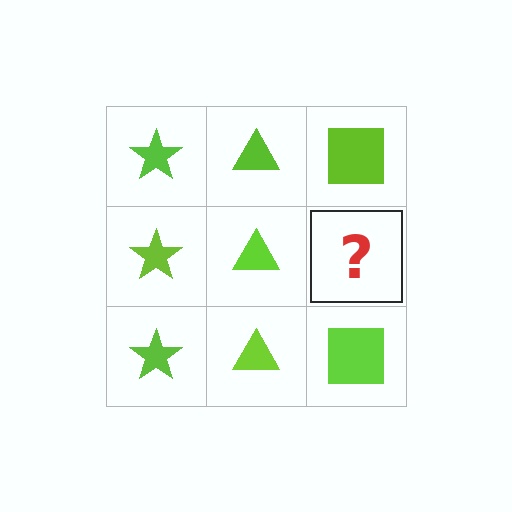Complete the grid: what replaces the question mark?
The question mark should be replaced with a lime square.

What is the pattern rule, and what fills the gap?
The rule is that each column has a consistent shape. The gap should be filled with a lime square.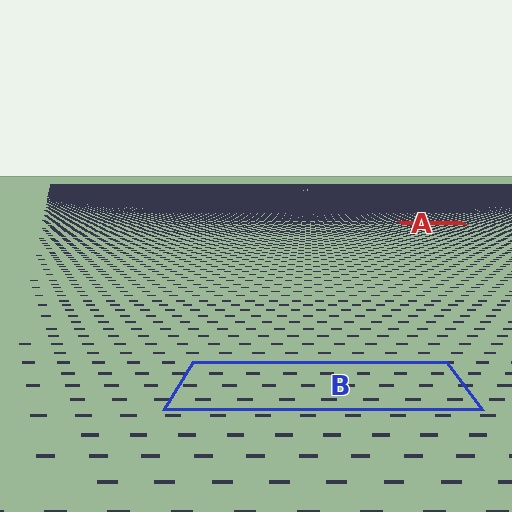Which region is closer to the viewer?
Region B is closer. The texture elements there are larger and more spread out.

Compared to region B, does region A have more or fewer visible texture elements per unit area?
Region A has more texture elements per unit area — they are packed more densely because it is farther away.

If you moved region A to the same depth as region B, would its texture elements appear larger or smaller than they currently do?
They would appear larger. At a closer depth, the same texture elements are projected at a bigger on-screen size.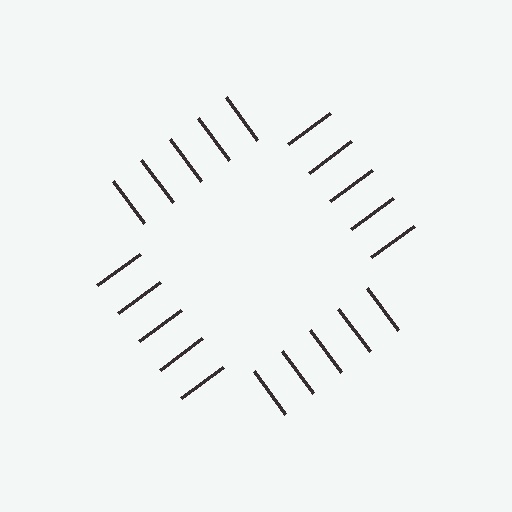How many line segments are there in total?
20 — 5 along each of the 4 edges.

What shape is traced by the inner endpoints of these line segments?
An illusory square — the line segments terminate on its edges but no continuous stroke is drawn.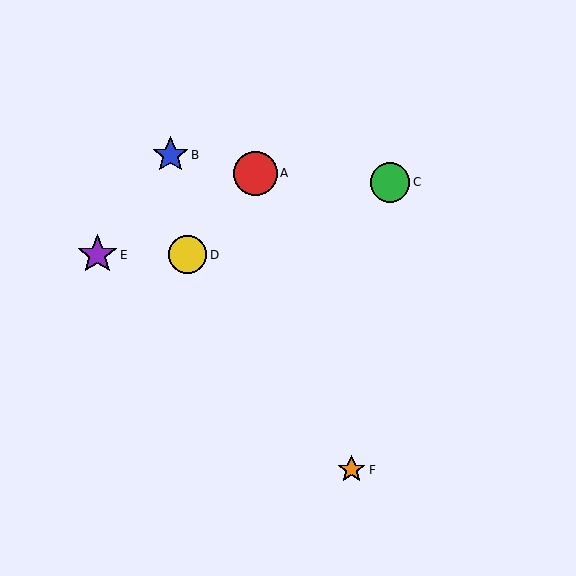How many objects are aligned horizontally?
2 objects (D, E) are aligned horizontally.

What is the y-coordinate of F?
Object F is at y≈470.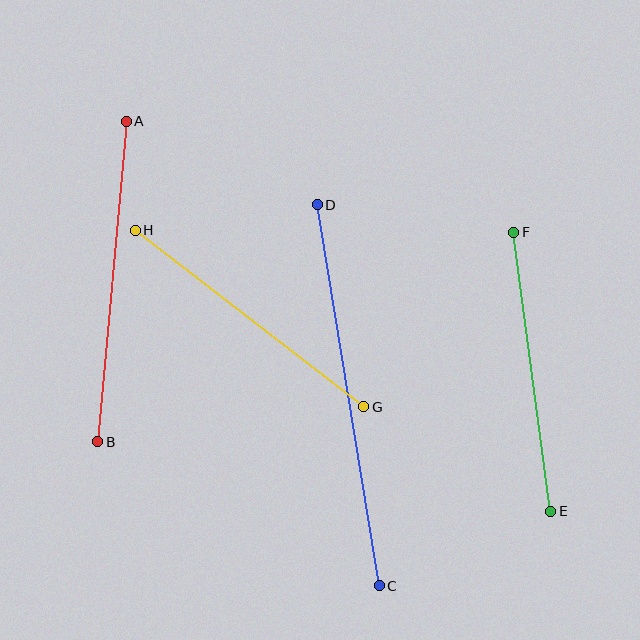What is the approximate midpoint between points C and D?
The midpoint is at approximately (348, 395) pixels.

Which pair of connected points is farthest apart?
Points C and D are farthest apart.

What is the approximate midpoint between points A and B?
The midpoint is at approximately (112, 281) pixels.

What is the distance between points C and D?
The distance is approximately 386 pixels.